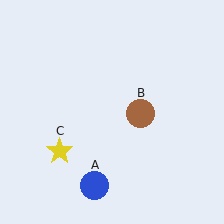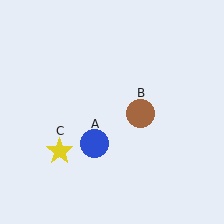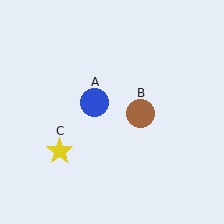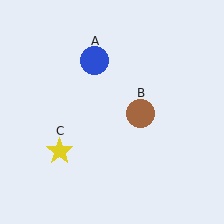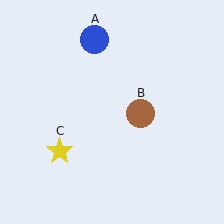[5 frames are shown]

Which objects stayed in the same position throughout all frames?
Brown circle (object B) and yellow star (object C) remained stationary.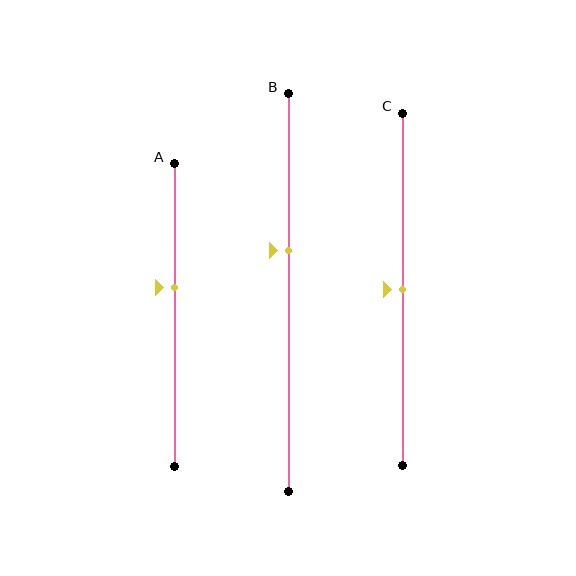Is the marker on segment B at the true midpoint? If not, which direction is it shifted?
No, the marker on segment B is shifted upward by about 11% of the segment length.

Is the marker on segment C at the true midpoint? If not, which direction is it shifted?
Yes, the marker on segment C is at the true midpoint.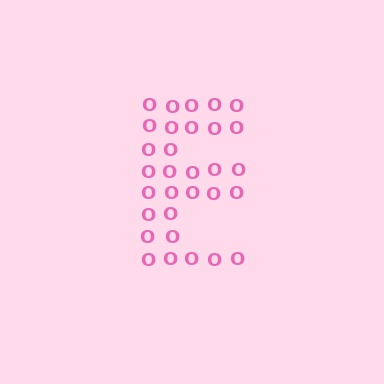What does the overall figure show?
The overall figure shows the letter E.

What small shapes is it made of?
It is made of small letter O's.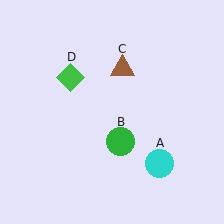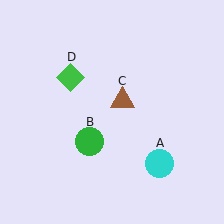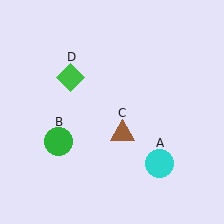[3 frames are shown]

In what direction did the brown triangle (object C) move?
The brown triangle (object C) moved down.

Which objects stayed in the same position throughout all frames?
Cyan circle (object A) and green diamond (object D) remained stationary.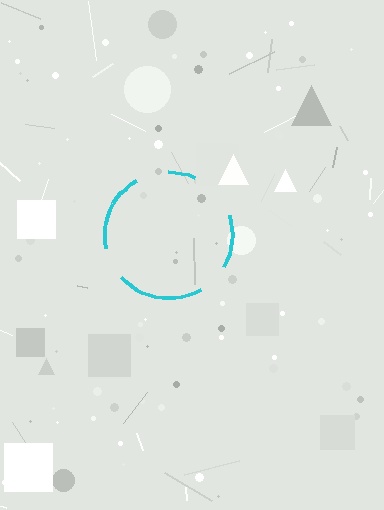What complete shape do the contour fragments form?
The contour fragments form a circle.